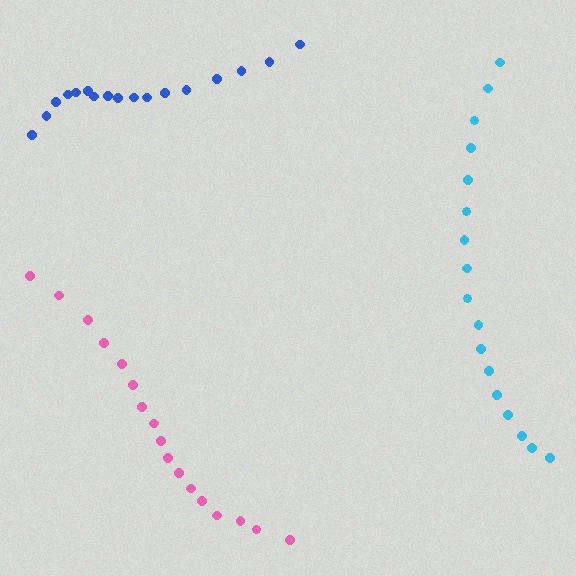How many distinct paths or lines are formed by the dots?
There are 3 distinct paths.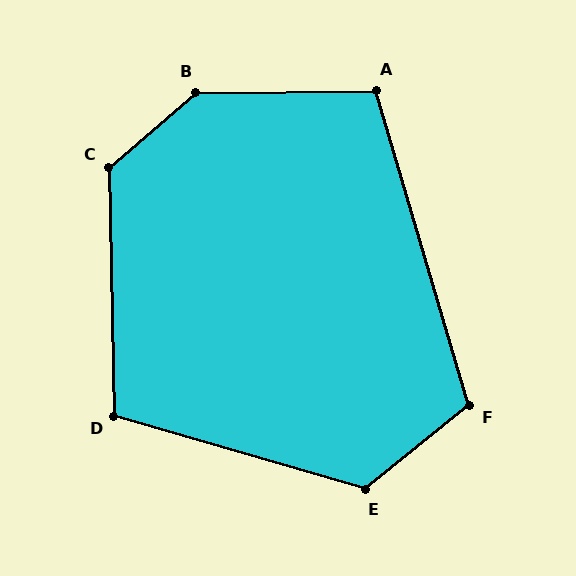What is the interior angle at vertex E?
Approximately 125 degrees (obtuse).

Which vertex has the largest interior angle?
B, at approximately 140 degrees.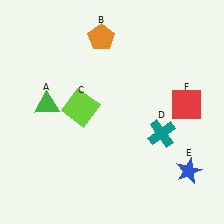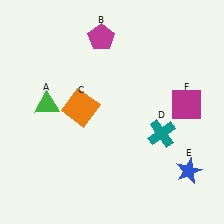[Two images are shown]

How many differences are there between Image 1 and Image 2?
There are 3 differences between the two images.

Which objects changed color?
B changed from orange to magenta. C changed from lime to orange. F changed from red to magenta.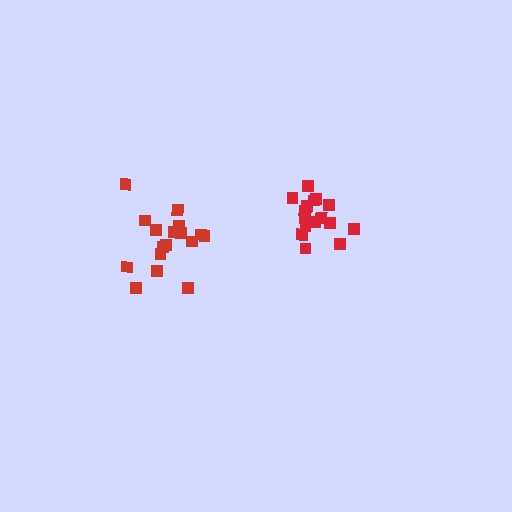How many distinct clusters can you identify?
There are 2 distinct clusters.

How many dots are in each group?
Group 1: 16 dots, Group 2: 18 dots (34 total).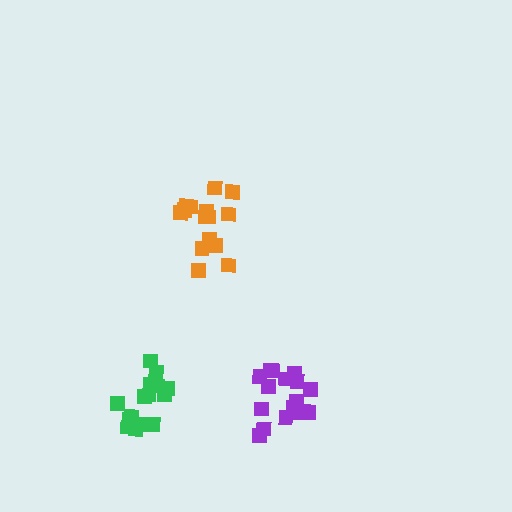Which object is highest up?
The orange cluster is topmost.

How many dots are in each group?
Group 1: 17 dots, Group 2: 16 dots, Group 3: 15 dots (48 total).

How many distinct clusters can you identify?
There are 3 distinct clusters.